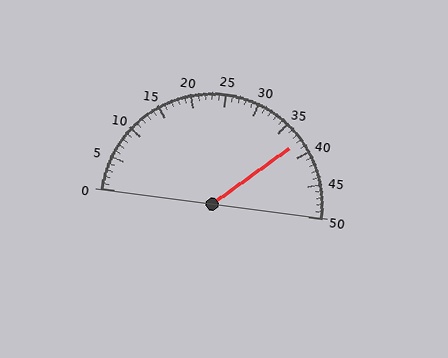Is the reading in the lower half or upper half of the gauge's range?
The reading is in the upper half of the range (0 to 50).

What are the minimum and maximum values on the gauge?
The gauge ranges from 0 to 50.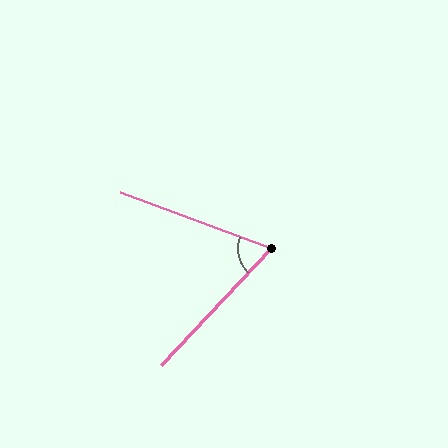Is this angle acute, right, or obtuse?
It is acute.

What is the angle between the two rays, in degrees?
Approximately 67 degrees.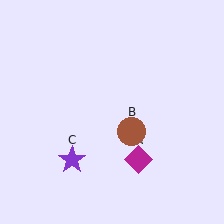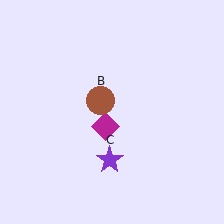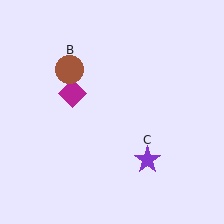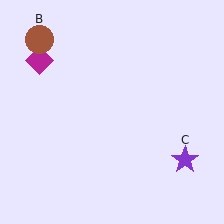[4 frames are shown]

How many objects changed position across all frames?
3 objects changed position: magenta diamond (object A), brown circle (object B), purple star (object C).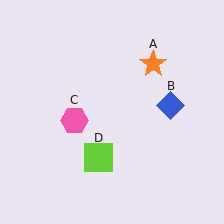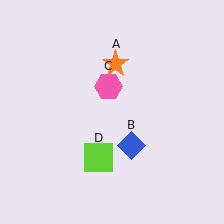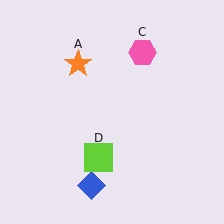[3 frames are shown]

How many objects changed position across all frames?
3 objects changed position: orange star (object A), blue diamond (object B), pink hexagon (object C).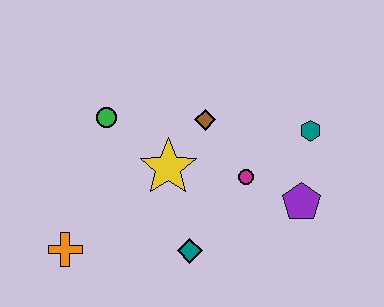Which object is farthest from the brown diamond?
The orange cross is farthest from the brown diamond.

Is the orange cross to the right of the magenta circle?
No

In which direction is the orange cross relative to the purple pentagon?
The orange cross is to the left of the purple pentagon.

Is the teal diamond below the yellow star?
Yes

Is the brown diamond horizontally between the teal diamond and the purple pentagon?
Yes